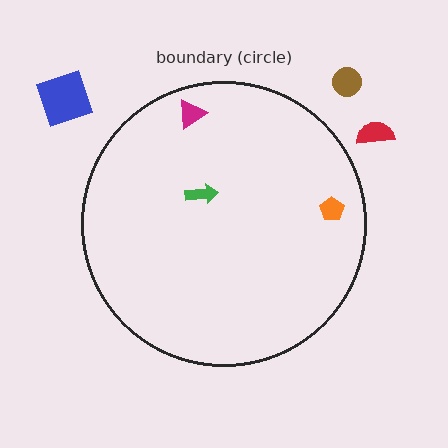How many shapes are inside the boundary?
3 inside, 3 outside.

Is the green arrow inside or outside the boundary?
Inside.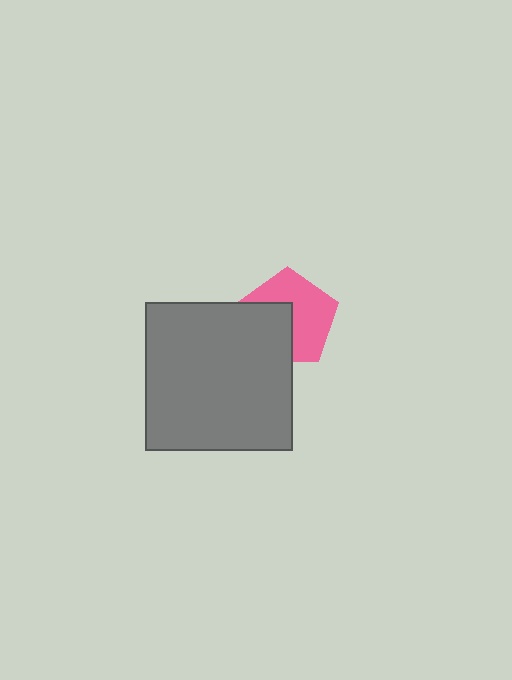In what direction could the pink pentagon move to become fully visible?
The pink pentagon could move toward the upper-right. That would shift it out from behind the gray square entirely.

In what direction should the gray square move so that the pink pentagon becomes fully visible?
The gray square should move toward the lower-left. That is the shortest direction to clear the overlap and leave the pink pentagon fully visible.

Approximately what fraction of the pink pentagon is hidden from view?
Roughly 42% of the pink pentagon is hidden behind the gray square.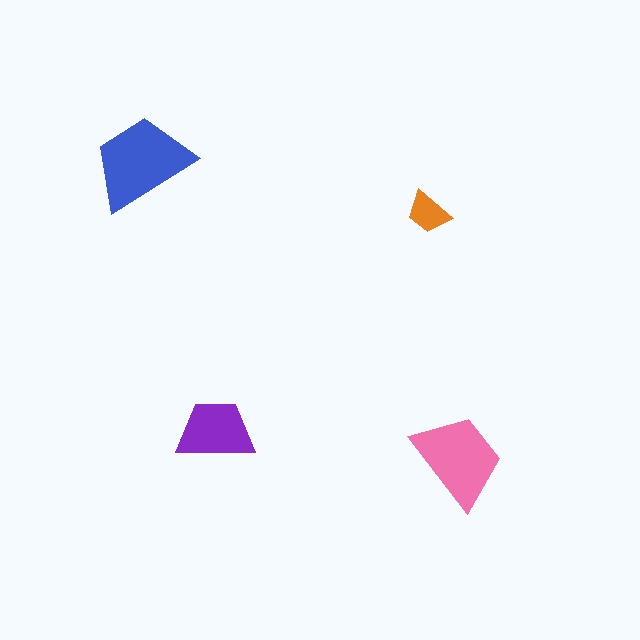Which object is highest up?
The blue trapezoid is topmost.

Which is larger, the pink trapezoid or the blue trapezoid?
The blue one.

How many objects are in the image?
There are 4 objects in the image.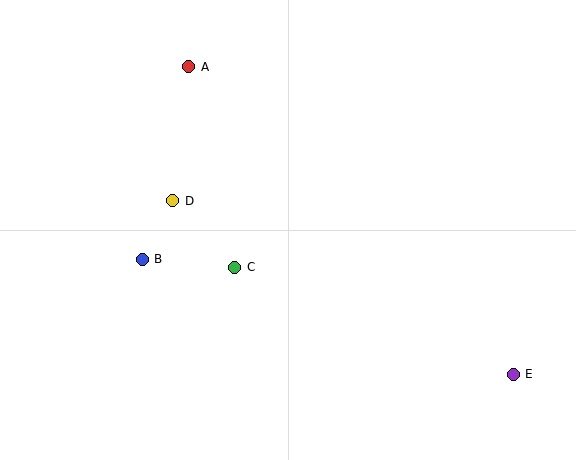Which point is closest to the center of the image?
Point C at (235, 267) is closest to the center.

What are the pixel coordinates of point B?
Point B is at (142, 259).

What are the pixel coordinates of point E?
Point E is at (513, 374).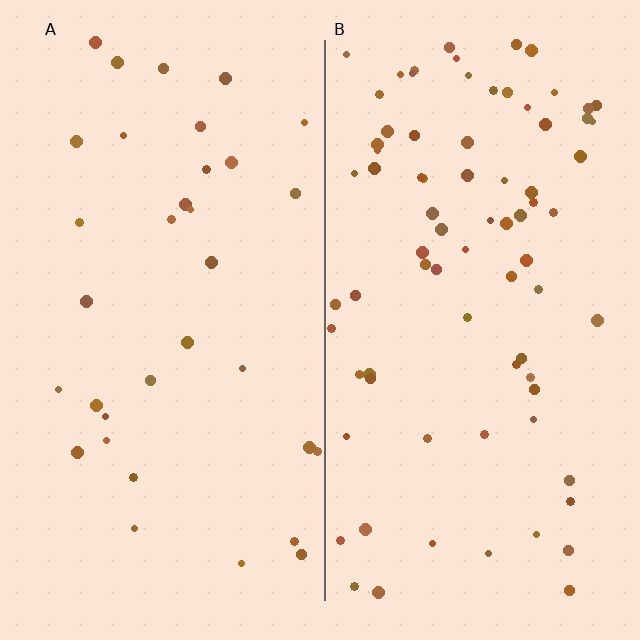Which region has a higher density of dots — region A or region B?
B (the right).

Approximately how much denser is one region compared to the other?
Approximately 2.3× — region B over region A.